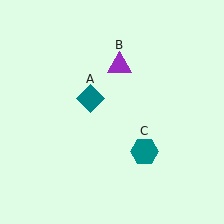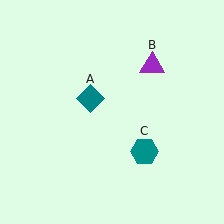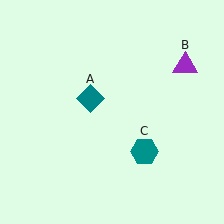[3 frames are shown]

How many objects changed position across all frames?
1 object changed position: purple triangle (object B).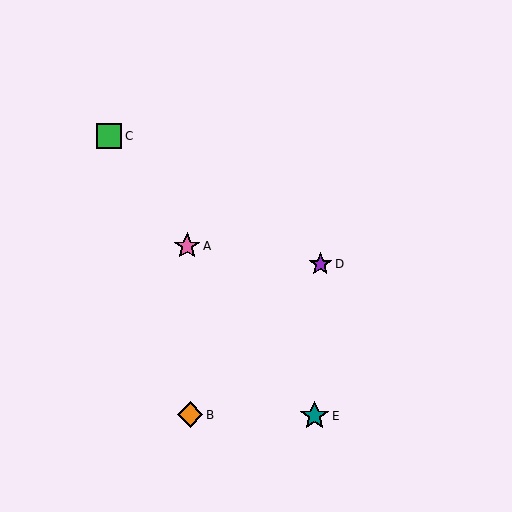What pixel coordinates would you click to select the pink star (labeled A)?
Click at (187, 246) to select the pink star A.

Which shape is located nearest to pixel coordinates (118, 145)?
The green square (labeled C) at (109, 136) is nearest to that location.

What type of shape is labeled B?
Shape B is an orange diamond.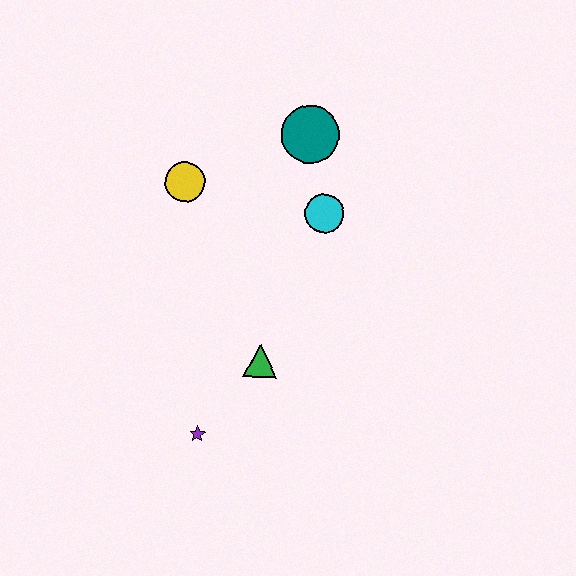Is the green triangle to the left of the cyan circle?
Yes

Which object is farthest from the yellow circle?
The purple star is farthest from the yellow circle.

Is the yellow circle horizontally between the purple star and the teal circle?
No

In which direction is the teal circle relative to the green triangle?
The teal circle is above the green triangle.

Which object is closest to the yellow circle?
The teal circle is closest to the yellow circle.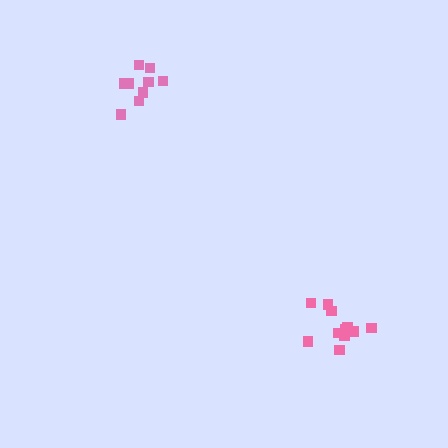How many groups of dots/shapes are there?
There are 2 groups.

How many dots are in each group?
Group 1: 11 dots, Group 2: 9 dots (20 total).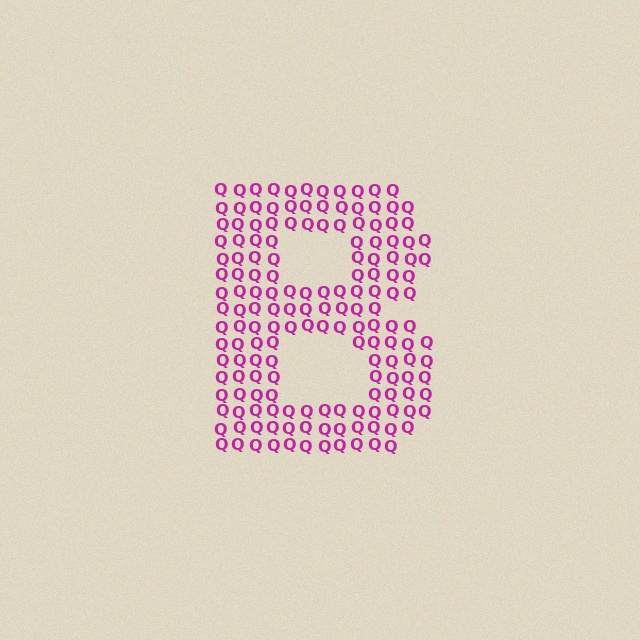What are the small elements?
The small elements are letter Q's.